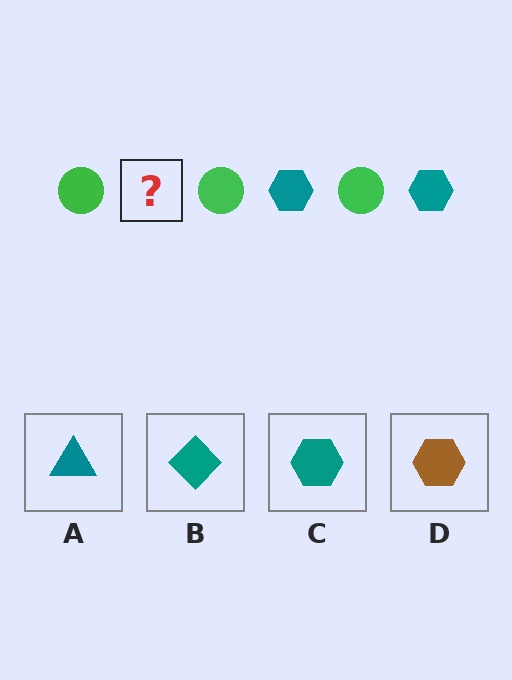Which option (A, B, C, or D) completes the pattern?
C.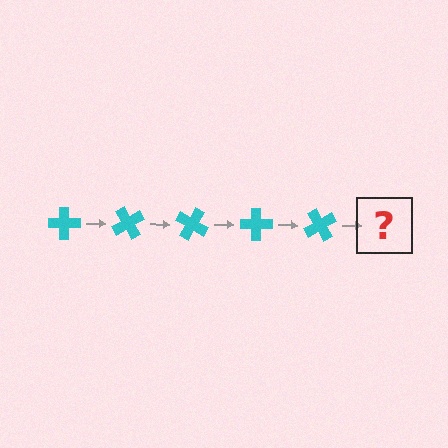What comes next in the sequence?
The next element should be a cyan cross rotated 300 degrees.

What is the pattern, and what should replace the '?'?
The pattern is that the cross rotates 60 degrees each step. The '?' should be a cyan cross rotated 300 degrees.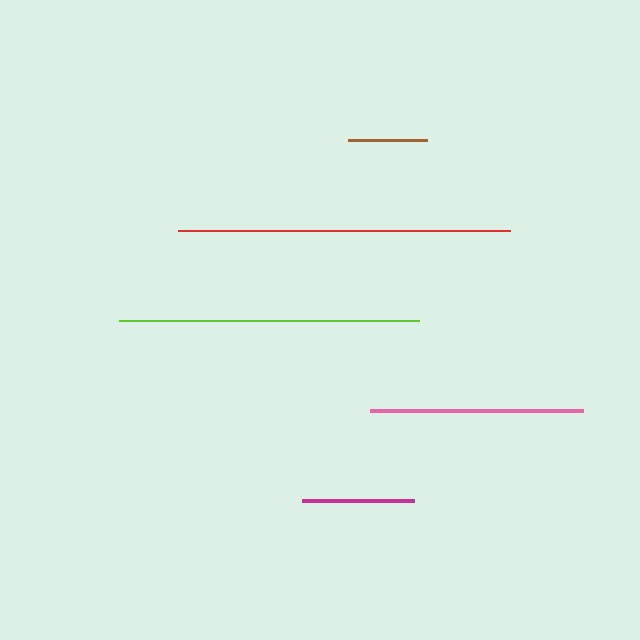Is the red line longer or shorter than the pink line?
The red line is longer than the pink line.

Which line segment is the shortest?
The brown line is the shortest at approximately 79 pixels.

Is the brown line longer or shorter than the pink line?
The pink line is longer than the brown line.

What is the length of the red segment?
The red segment is approximately 333 pixels long.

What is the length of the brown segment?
The brown segment is approximately 79 pixels long.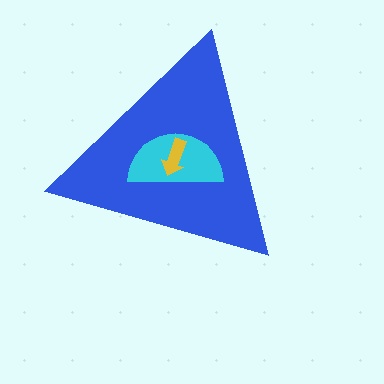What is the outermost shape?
The blue triangle.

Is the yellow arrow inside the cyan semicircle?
Yes.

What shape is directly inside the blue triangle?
The cyan semicircle.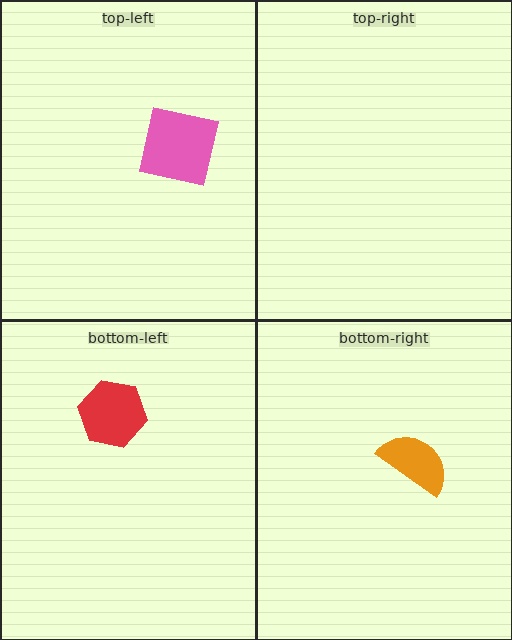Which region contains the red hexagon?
The bottom-left region.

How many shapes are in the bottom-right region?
1.